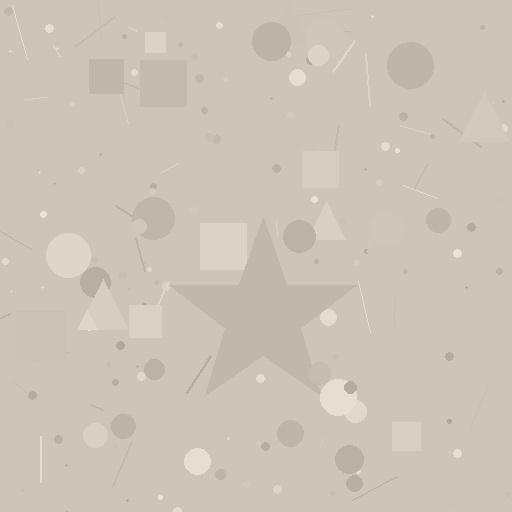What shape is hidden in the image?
A star is hidden in the image.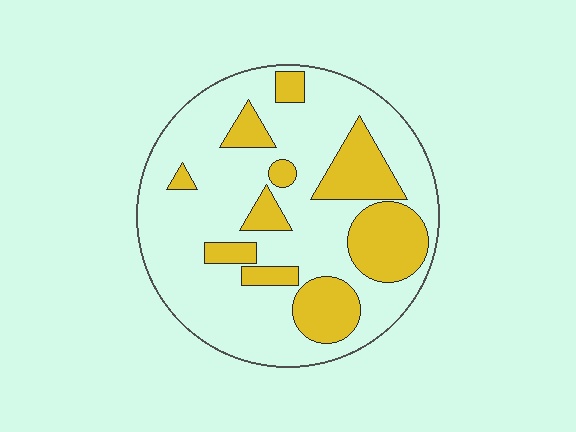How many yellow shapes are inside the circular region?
10.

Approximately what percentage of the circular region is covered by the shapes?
Approximately 30%.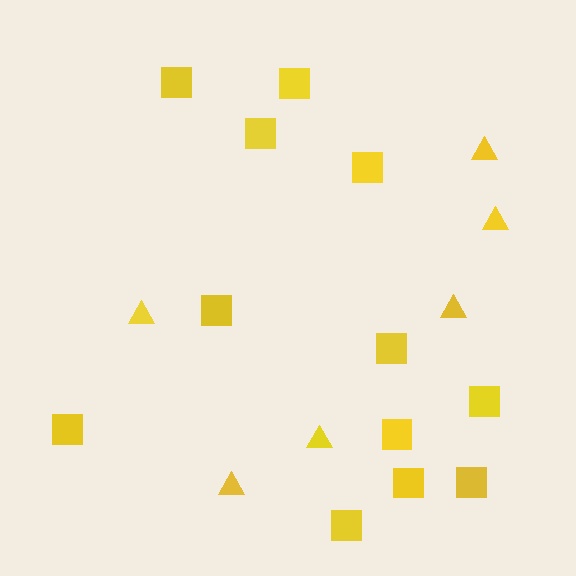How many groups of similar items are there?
There are 2 groups: one group of triangles (6) and one group of squares (12).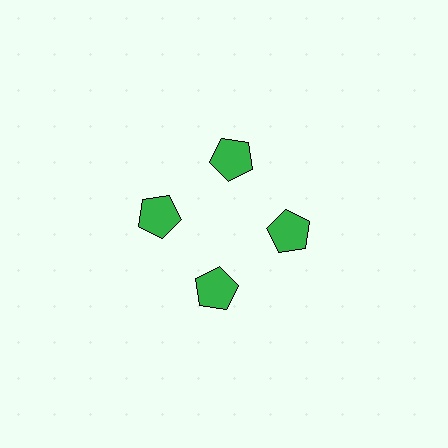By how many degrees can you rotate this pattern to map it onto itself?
The pattern maps onto itself every 90 degrees of rotation.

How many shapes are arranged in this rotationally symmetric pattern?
There are 4 shapes, arranged in 4 groups of 1.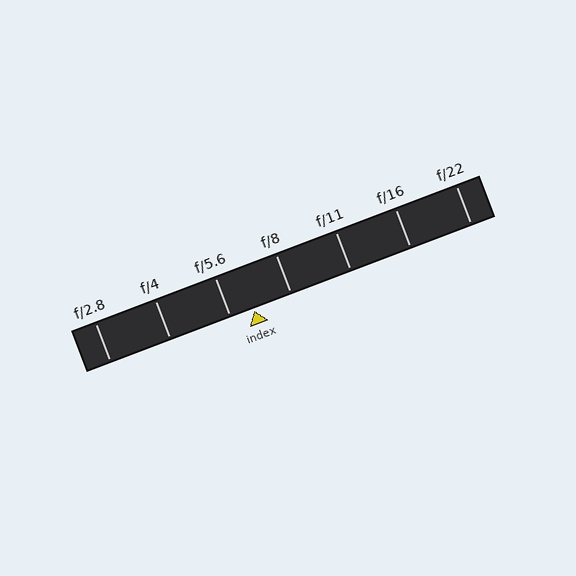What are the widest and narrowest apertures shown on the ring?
The widest aperture shown is f/2.8 and the narrowest is f/22.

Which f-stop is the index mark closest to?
The index mark is closest to f/5.6.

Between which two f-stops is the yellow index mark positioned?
The index mark is between f/5.6 and f/8.